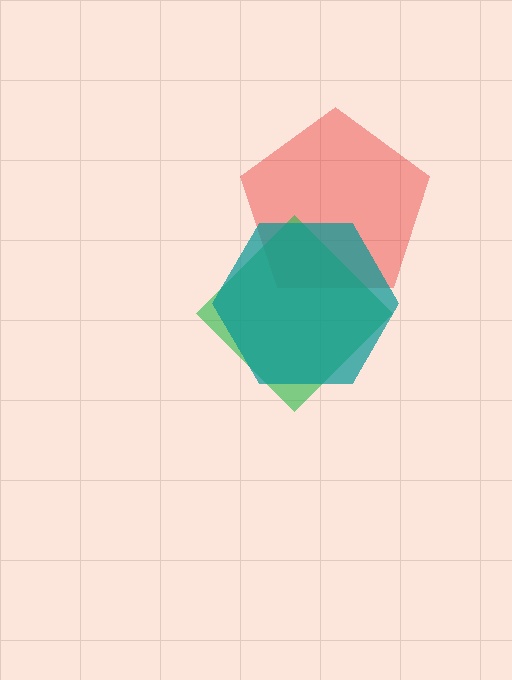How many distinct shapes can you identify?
There are 3 distinct shapes: a red pentagon, a green diamond, a teal hexagon.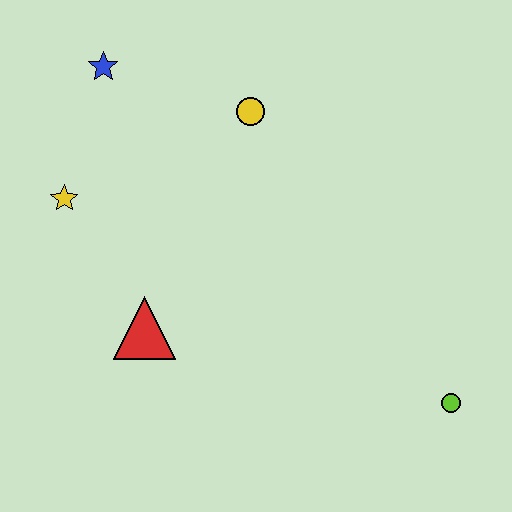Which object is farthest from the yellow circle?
The lime circle is farthest from the yellow circle.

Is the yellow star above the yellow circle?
No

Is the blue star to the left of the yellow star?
No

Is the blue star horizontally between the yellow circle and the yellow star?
Yes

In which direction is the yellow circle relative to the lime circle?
The yellow circle is above the lime circle.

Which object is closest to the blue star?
The yellow star is closest to the blue star.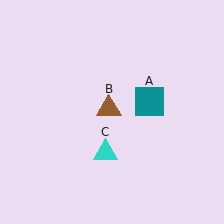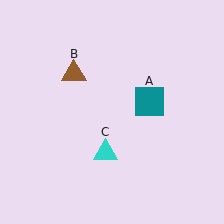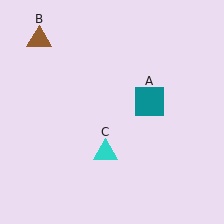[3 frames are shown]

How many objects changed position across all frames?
1 object changed position: brown triangle (object B).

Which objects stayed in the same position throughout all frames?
Teal square (object A) and cyan triangle (object C) remained stationary.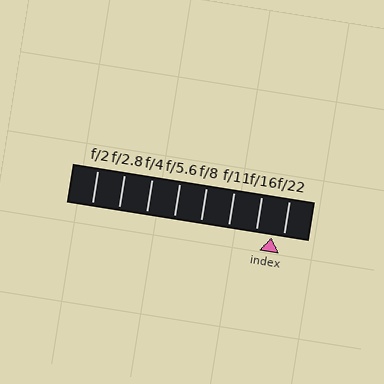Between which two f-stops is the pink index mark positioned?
The index mark is between f/16 and f/22.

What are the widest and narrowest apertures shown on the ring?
The widest aperture shown is f/2 and the narrowest is f/22.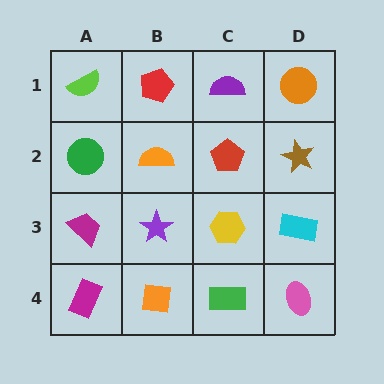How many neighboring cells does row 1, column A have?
2.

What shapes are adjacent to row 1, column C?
A red pentagon (row 2, column C), a red pentagon (row 1, column B), an orange circle (row 1, column D).